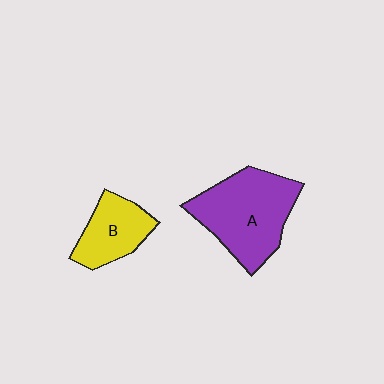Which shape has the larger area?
Shape A (purple).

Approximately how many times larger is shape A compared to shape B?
Approximately 1.8 times.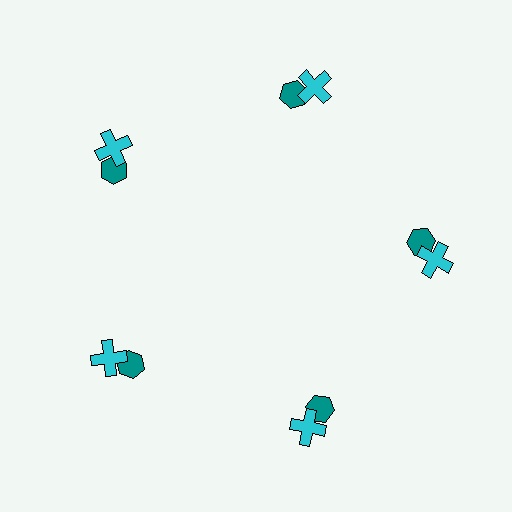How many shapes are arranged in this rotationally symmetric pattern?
There are 10 shapes, arranged in 5 groups of 2.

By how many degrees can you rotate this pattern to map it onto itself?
The pattern maps onto itself every 72 degrees of rotation.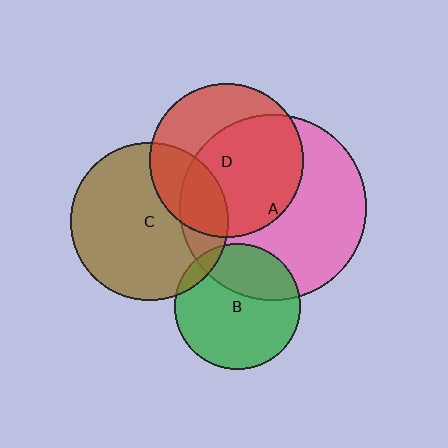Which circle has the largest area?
Circle A (pink).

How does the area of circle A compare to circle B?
Approximately 2.2 times.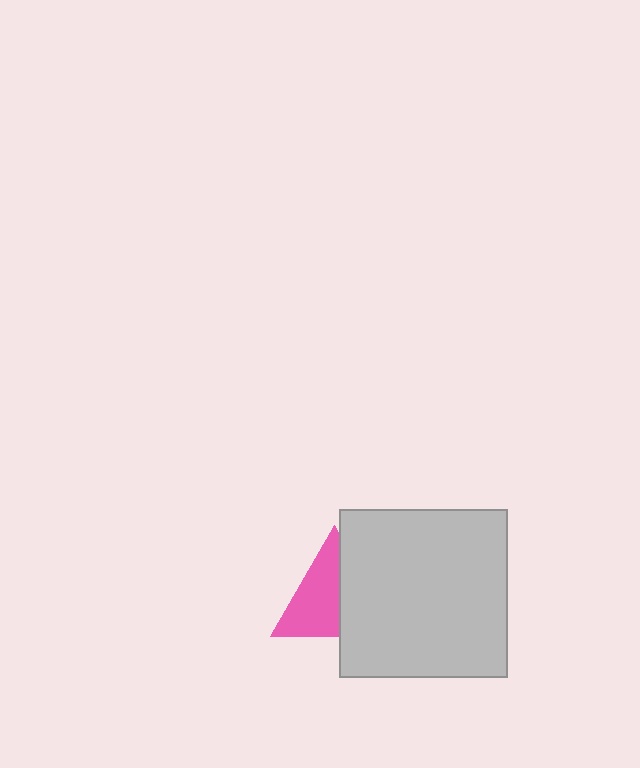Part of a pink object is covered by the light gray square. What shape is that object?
It is a triangle.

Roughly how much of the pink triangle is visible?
About half of it is visible (roughly 57%).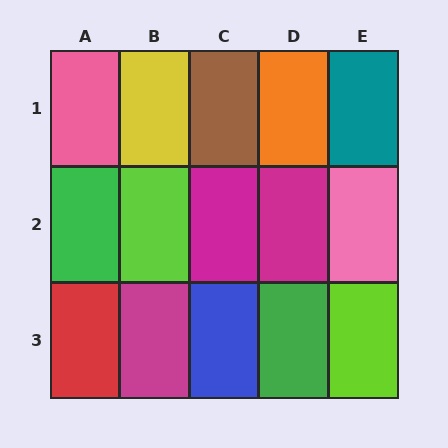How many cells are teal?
1 cell is teal.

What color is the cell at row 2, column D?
Magenta.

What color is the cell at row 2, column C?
Magenta.